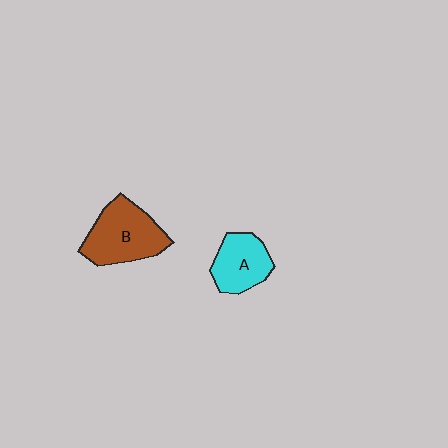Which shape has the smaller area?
Shape A (cyan).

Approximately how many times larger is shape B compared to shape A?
Approximately 1.4 times.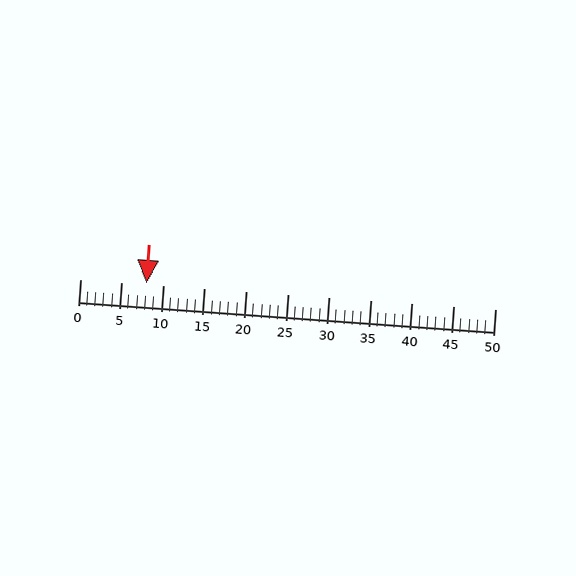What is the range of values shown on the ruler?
The ruler shows values from 0 to 50.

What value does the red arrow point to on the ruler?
The red arrow points to approximately 8.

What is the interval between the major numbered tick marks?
The major tick marks are spaced 5 units apart.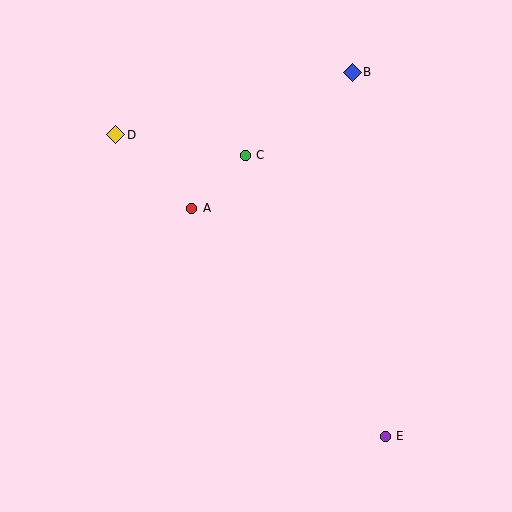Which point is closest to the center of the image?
Point A at (192, 208) is closest to the center.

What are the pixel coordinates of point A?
Point A is at (192, 208).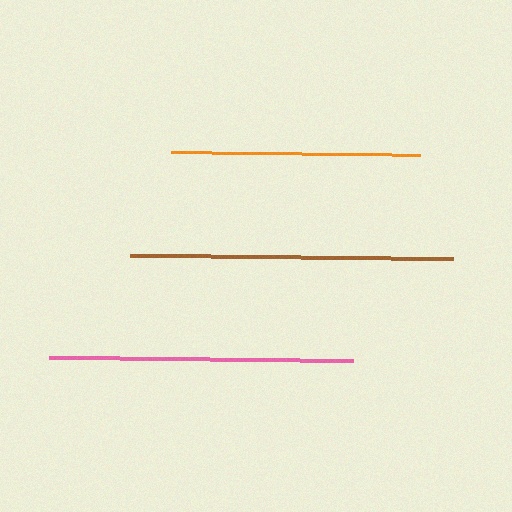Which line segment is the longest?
The brown line is the longest at approximately 323 pixels.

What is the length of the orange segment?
The orange segment is approximately 249 pixels long.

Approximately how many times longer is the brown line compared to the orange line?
The brown line is approximately 1.3 times the length of the orange line.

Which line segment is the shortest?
The orange line is the shortest at approximately 249 pixels.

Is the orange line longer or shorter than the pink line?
The pink line is longer than the orange line.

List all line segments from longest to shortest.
From longest to shortest: brown, pink, orange.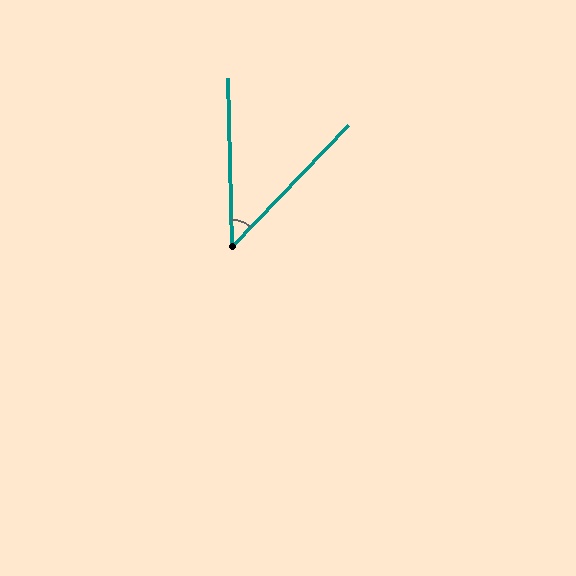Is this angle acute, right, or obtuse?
It is acute.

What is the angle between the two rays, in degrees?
Approximately 45 degrees.